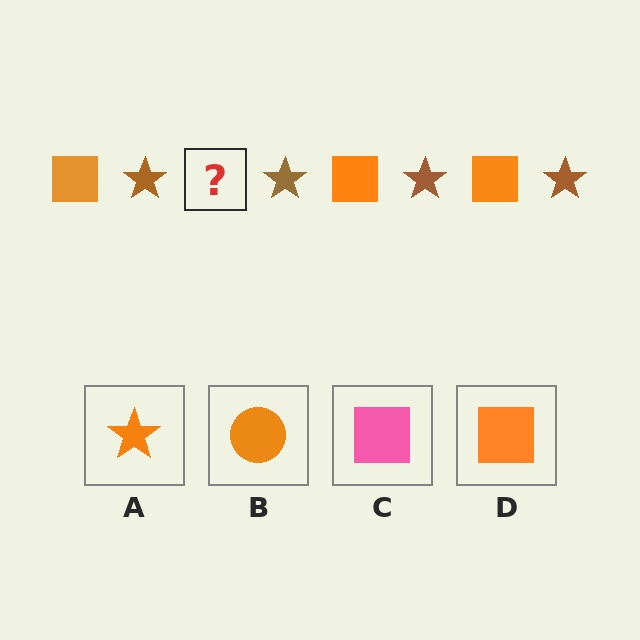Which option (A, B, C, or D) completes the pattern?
D.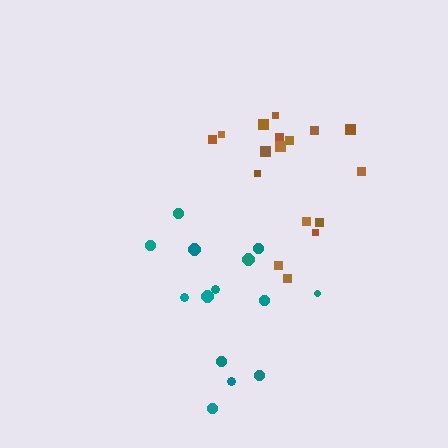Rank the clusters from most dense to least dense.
brown, teal.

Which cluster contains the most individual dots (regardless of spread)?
Brown (17).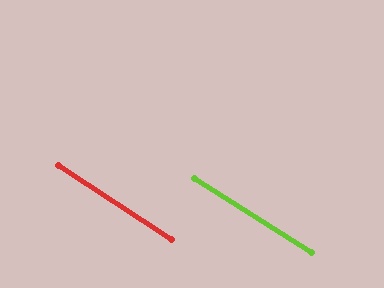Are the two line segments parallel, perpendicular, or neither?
Parallel — their directions differ by only 1.2°.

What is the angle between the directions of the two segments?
Approximately 1 degree.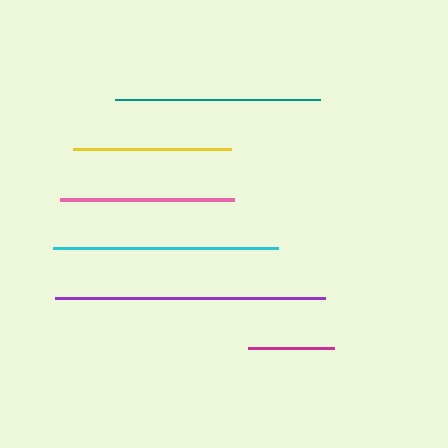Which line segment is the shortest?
The magenta line is the shortest at approximately 86 pixels.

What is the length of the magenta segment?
The magenta segment is approximately 86 pixels long.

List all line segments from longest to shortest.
From longest to shortest: purple, cyan, teal, pink, yellow, magenta.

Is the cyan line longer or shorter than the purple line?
The purple line is longer than the cyan line.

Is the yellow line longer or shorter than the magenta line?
The yellow line is longer than the magenta line.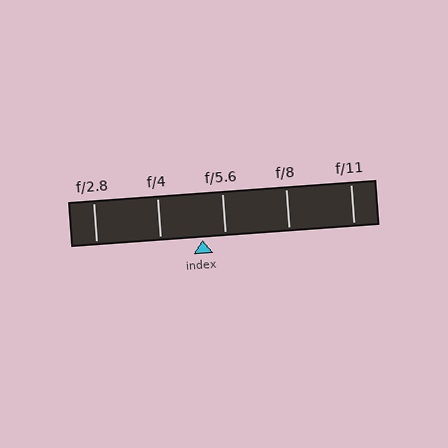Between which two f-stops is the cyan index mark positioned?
The index mark is between f/4 and f/5.6.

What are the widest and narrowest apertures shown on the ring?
The widest aperture shown is f/2.8 and the narrowest is f/11.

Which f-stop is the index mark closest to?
The index mark is closest to f/5.6.